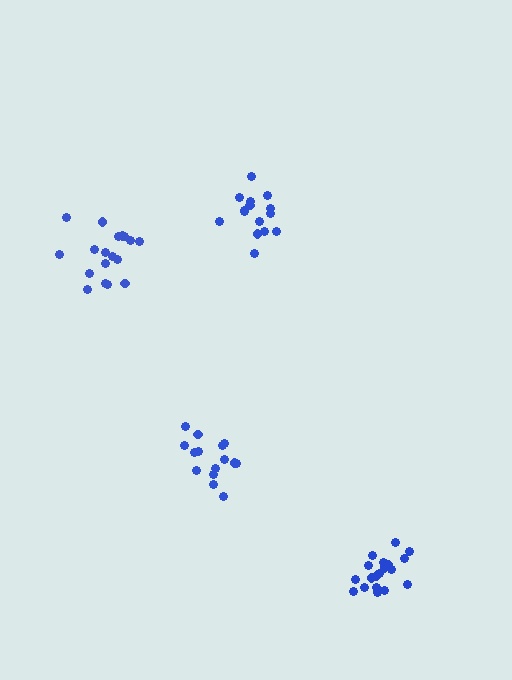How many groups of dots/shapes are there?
There are 4 groups.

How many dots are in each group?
Group 1: 15 dots, Group 2: 15 dots, Group 3: 19 dots, Group 4: 18 dots (67 total).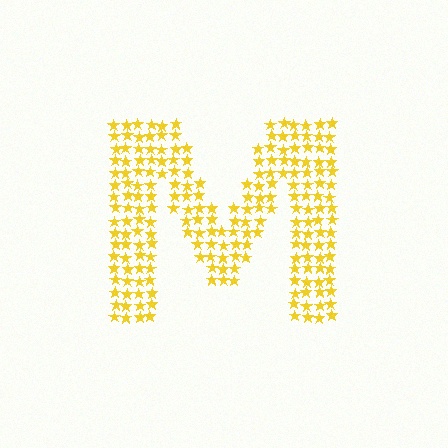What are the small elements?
The small elements are stars.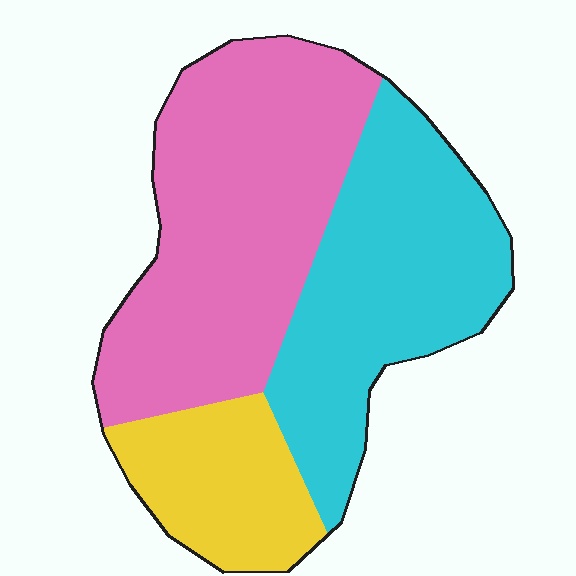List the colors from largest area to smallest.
From largest to smallest: pink, cyan, yellow.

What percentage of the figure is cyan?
Cyan covers about 35% of the figure.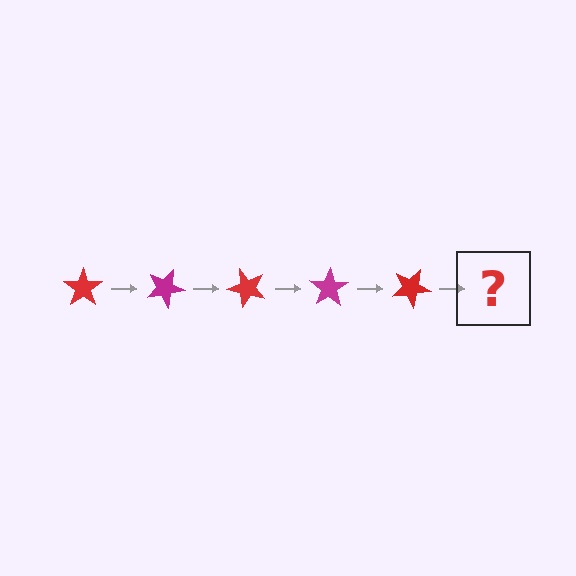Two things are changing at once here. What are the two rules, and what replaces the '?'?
The two rules are that it rotates 25 degrees each step and the color cycles through red and magenta. The '?' should be a magenta star, rotated 125 degrees from the start.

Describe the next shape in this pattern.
It should be a magenta star, rotated 125 degrees from the start.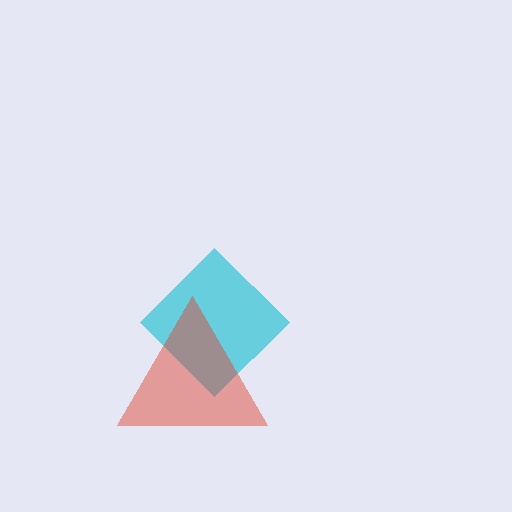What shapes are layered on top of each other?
The layered shapes are: a cyan diamond, a red triangle.